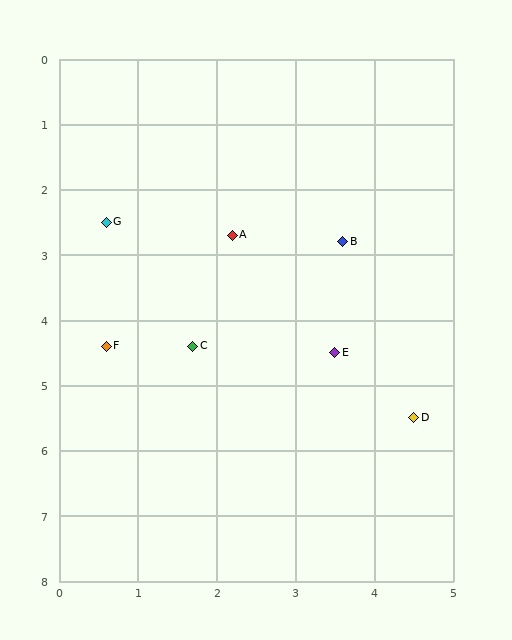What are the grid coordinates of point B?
Point B is at approximately (3.6, 2.8).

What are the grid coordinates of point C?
Point C is at approximately (1.7, 4.4).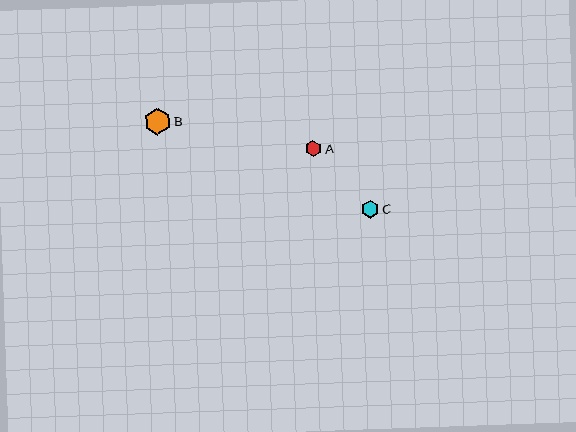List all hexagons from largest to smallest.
From largest to smallest: B, C, A.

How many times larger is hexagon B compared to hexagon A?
Hexagon B is approximately 1.7 times the size of hexagon A.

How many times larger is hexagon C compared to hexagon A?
Hexagon C is approximately 1.1 times the size of hexagon A.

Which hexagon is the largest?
Hexagon B is the largest with a size of approximately 27 pixels.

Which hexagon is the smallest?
Hexagon A is the smallest with a size of approximately 16 pixels.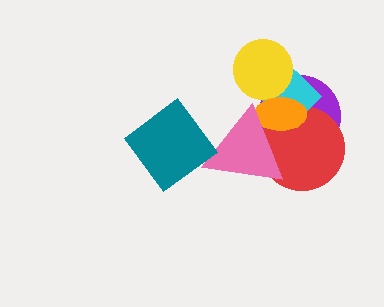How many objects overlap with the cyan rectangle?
5 objects overlap with the cyan rectangle.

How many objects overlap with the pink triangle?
4 objects overlap with the pink triangle.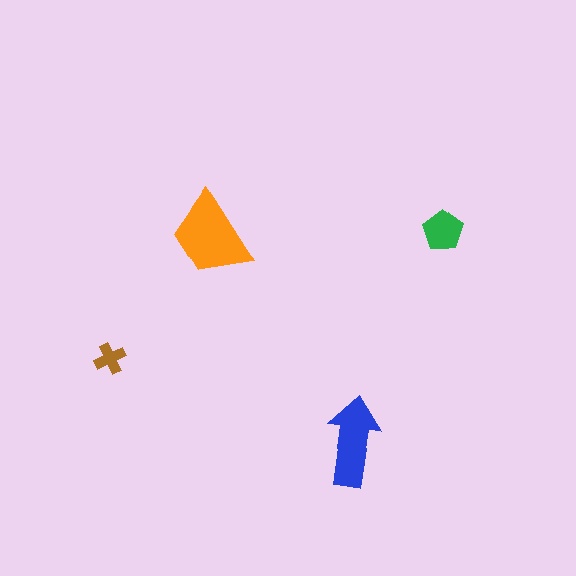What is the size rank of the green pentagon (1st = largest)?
3rd.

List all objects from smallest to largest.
The brown cross, the green pentagon, the blue arrow, the orange trapezoid.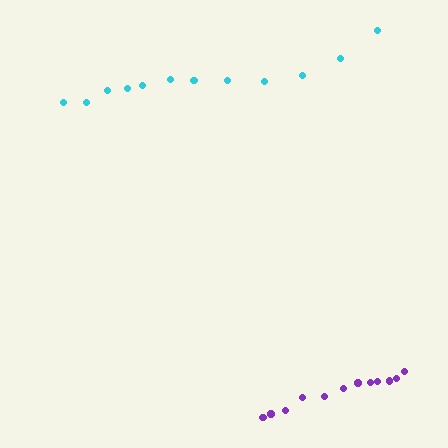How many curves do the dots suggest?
There are 2 distinct paths.